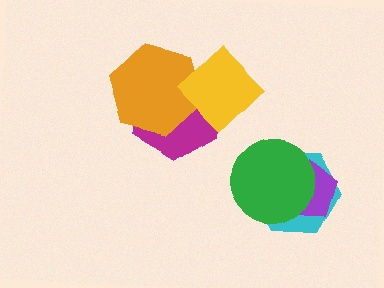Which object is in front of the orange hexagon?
The yellow diamond is in front of the orange hexagon.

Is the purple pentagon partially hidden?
Yes, it is partially covered by another shape.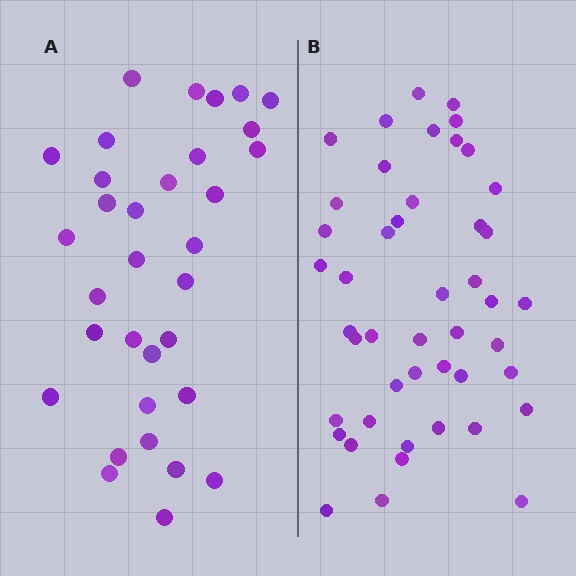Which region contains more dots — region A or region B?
Region B (the right region) has more dots.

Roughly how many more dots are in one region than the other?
Region B has approximately 15 more dots than region A.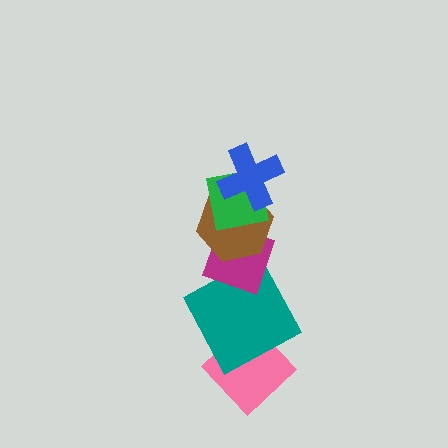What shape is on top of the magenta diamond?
The brown hexagon is on top of the magenta diamond.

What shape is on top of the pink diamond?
The teal square is on top of the pink diamond.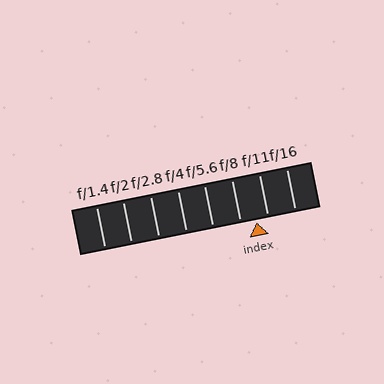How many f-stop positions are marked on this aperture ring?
There are 8 f-stop positions marked.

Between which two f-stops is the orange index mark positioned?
The index mark is between f/8 and f/11.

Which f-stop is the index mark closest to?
The index mark is closest to f/11.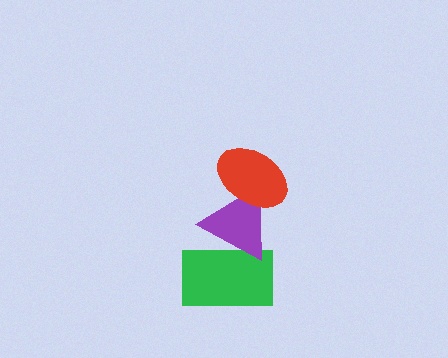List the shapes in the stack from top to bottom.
From top to bottom: the red ellipse, the purple triangle, the green rectangle.